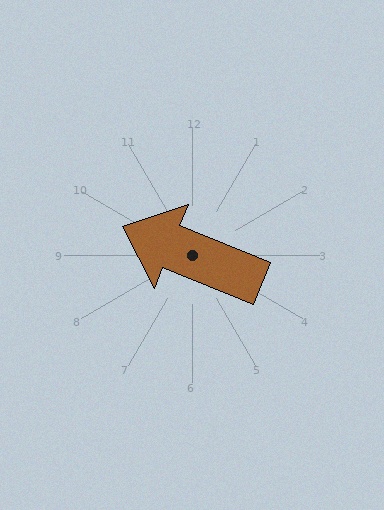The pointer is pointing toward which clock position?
Roughly 10 o'clock.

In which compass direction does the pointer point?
West.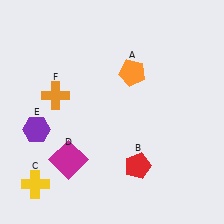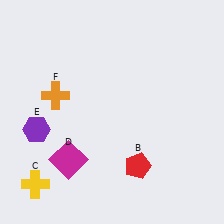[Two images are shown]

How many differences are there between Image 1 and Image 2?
There is 1 difference between the two images.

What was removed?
The orange pentagon (A) was removed in Image 2.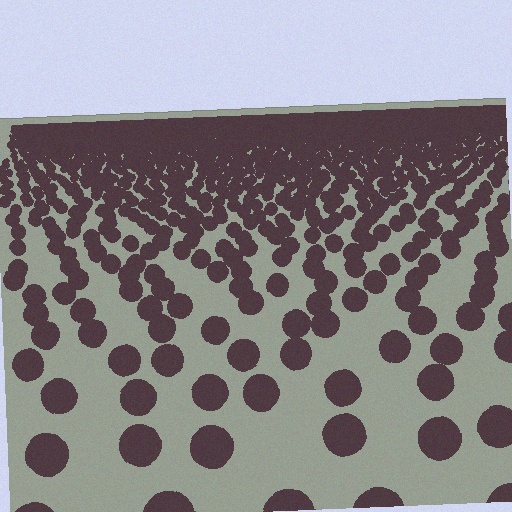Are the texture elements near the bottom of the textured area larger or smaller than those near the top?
Larger. Near the bottom, elements are closer to the viewer and appear at a bigger on-screen size.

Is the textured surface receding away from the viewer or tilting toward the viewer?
The surface is receding away from the viewer. Texture elements get smaller and denser toward the top.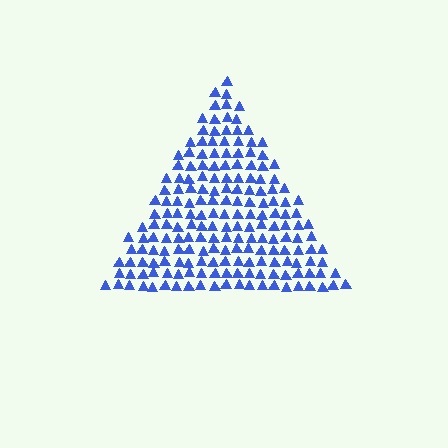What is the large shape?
The large shape is a triangle.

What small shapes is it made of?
It is made of small triangles.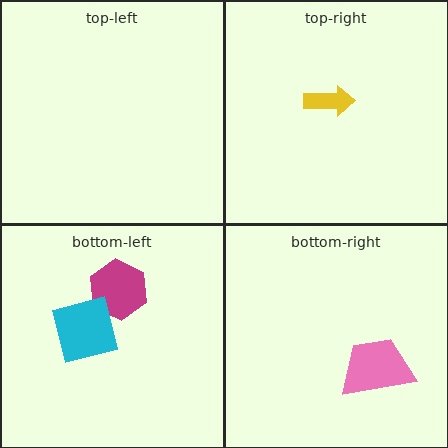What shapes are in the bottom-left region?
The magenta hexagon, the cyan square.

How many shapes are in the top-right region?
1.